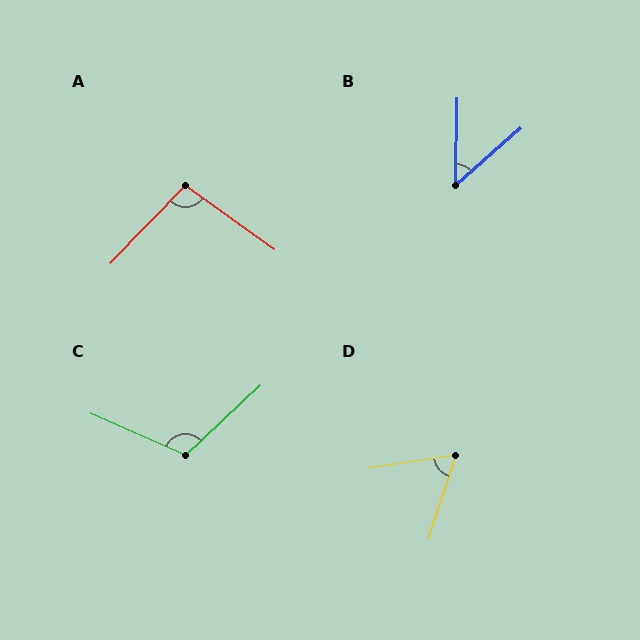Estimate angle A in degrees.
Approximately 98 degrees.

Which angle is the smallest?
B, at approximately 48 degrees.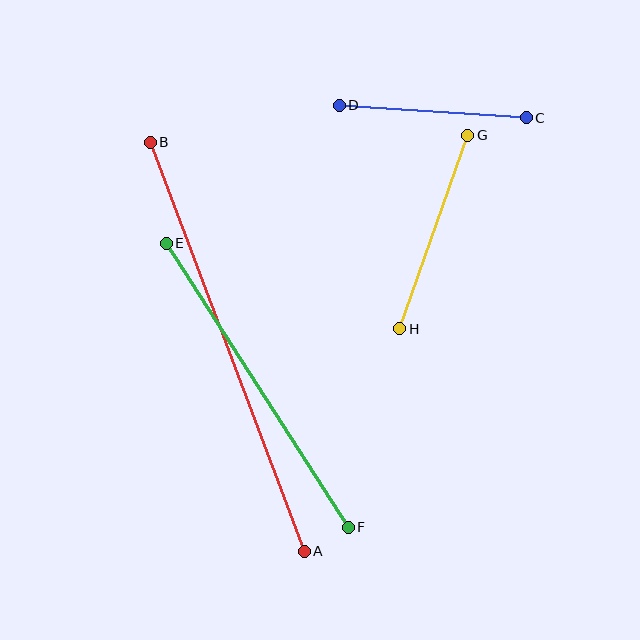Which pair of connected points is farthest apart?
Points A and B are farthest apart.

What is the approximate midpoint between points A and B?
The midpoint is at approximately (227, 347) pixels.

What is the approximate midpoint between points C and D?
The midpoint is at approximately (433, 111) pixels.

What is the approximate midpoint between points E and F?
The midpoint is at approximately (257, 385) pixels.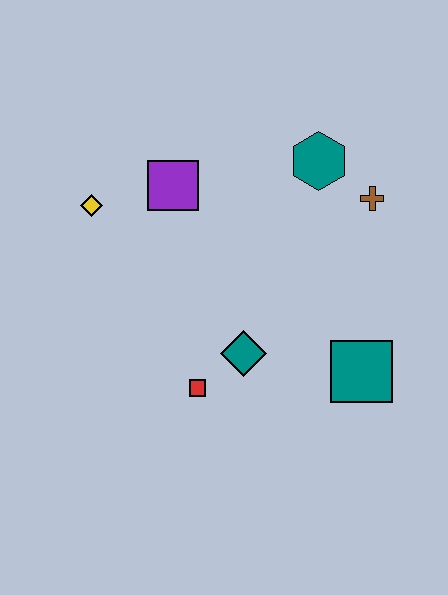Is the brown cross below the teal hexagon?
Yes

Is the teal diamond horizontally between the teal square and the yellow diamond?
Yes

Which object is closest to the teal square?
The teal diamond is closest to the teal square.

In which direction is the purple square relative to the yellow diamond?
The purple square is to the right of the yellow diamond.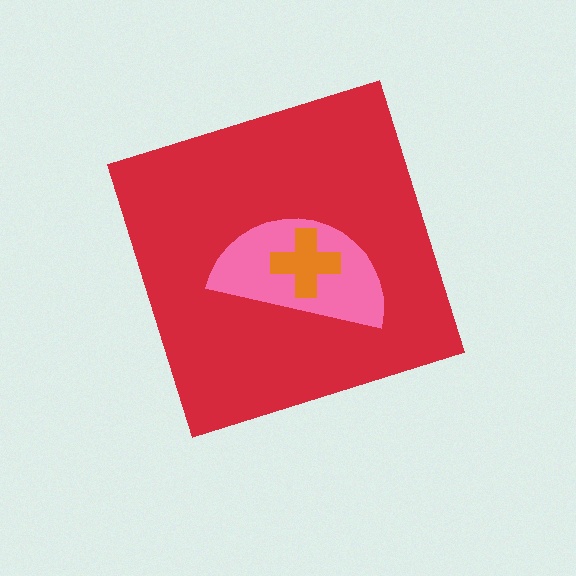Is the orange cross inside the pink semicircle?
Yes.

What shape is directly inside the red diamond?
The pink semicircle.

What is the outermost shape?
The red diamond.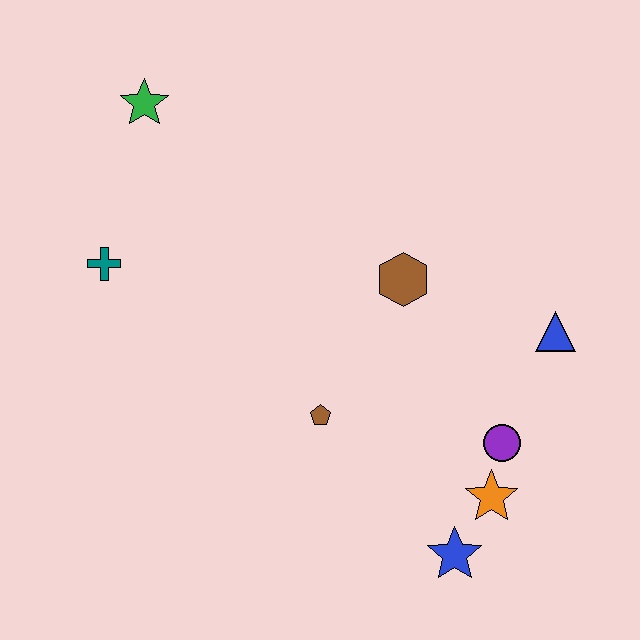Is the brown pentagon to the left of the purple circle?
Yes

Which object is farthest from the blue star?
The green star is farthest from the blue star.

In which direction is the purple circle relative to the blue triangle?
The purple circle is below the blue triangle.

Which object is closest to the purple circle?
The orange star is closest to the purple circle.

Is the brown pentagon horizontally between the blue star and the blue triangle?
No